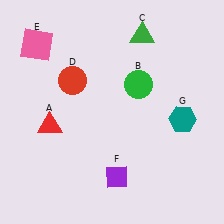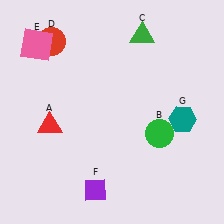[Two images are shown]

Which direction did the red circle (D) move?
The red circle (D) moved up.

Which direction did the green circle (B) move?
The green circle (B) moved down.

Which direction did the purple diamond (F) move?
The purple diamond (F) moved left.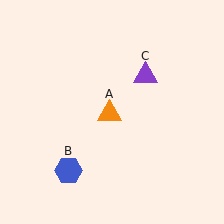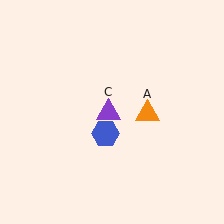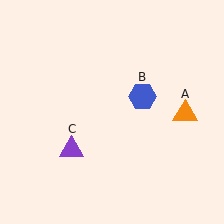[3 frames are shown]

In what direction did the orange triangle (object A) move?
The orange triangle (object A) moved right.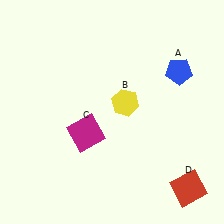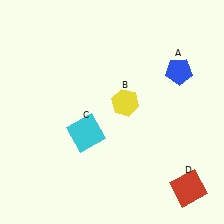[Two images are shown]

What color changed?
The square (C) changed from magenta in Image 1 to cyan in Image 2.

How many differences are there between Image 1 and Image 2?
There is 1 difference between the two images.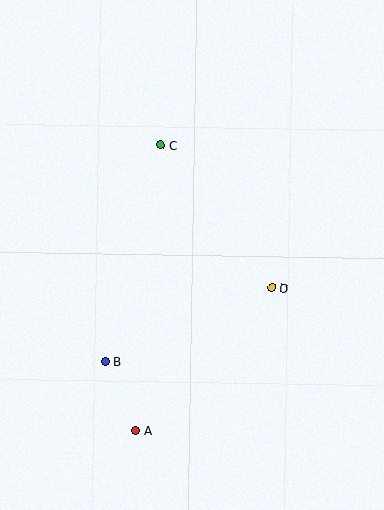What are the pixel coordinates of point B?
Point B is at (105, 361).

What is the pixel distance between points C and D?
The distance between C and D is 181 pixels.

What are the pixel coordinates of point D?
Point D is at (272, 288).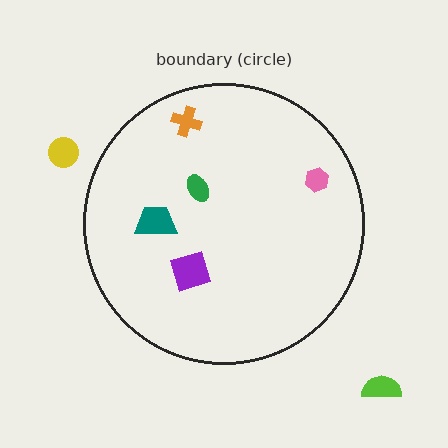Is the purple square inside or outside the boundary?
Inside.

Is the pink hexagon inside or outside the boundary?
Inside.